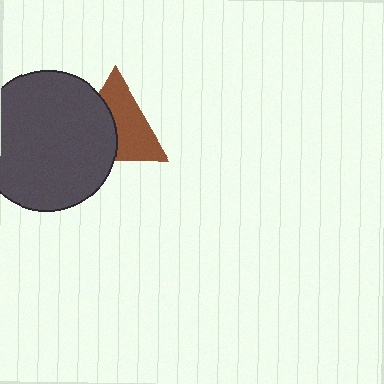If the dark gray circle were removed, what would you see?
You would see the complete brown triangle.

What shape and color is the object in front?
The object in front is a dark gray circle.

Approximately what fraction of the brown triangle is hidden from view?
Roughly 44% of the brown triangle is hidden behind the dark gray circle.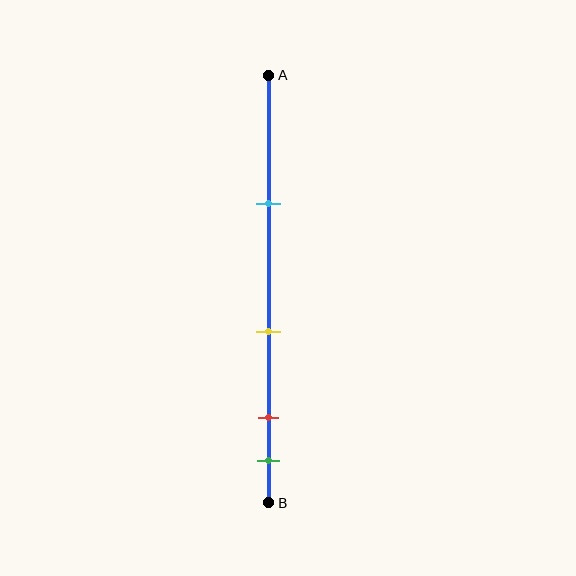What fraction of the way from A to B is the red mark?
The red mark is approximately 80% (0.8) of the way from A to B.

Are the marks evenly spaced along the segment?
No, the marks are not evenly spaced.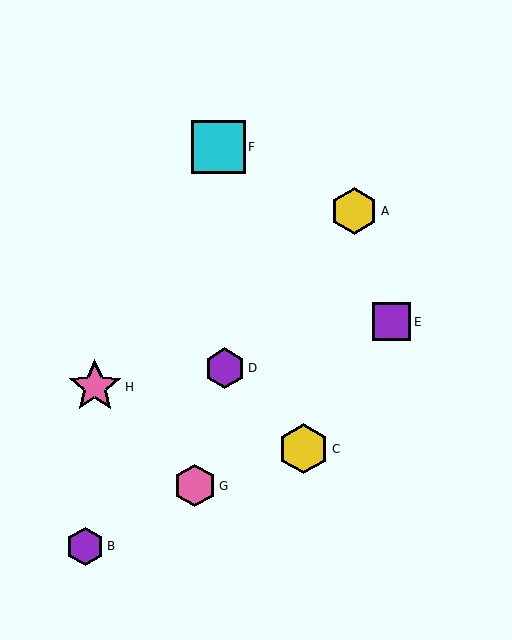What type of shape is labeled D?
Shape D is a purple hexagon.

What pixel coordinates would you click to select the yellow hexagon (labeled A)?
Click at (354, 211) to select the yellow hexagon A.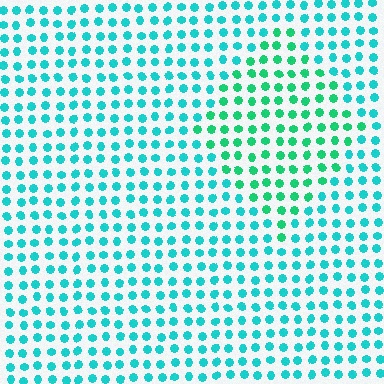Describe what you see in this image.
The image is filled with small cyan elements in a uniform arrangement. A diamond-shaped region is visible where the elements are tinted to a slightly different hue, forming a subtle color boundary.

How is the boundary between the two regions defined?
The boundary is defined purely by a slight shift in hue (about 29 degrees). Spacing, size, and orientation are identical on both sides.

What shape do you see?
I see a diamond.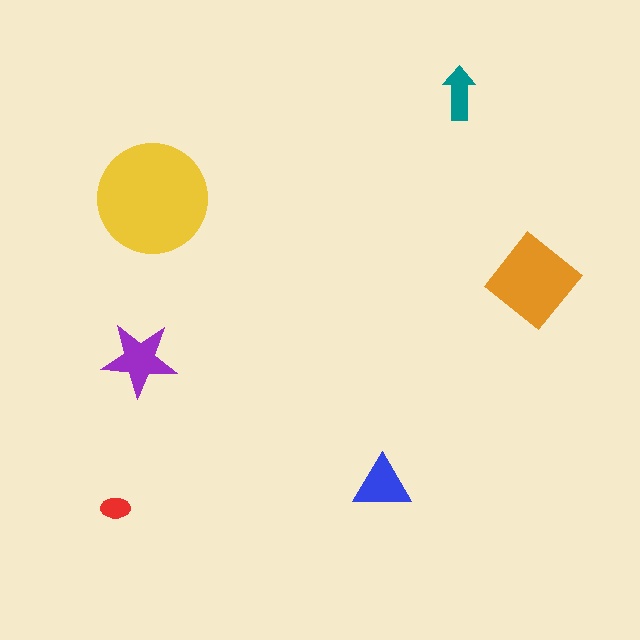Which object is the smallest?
The red ellipse.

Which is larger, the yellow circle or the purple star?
The yellow circle.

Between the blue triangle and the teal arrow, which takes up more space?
The blue triangle.